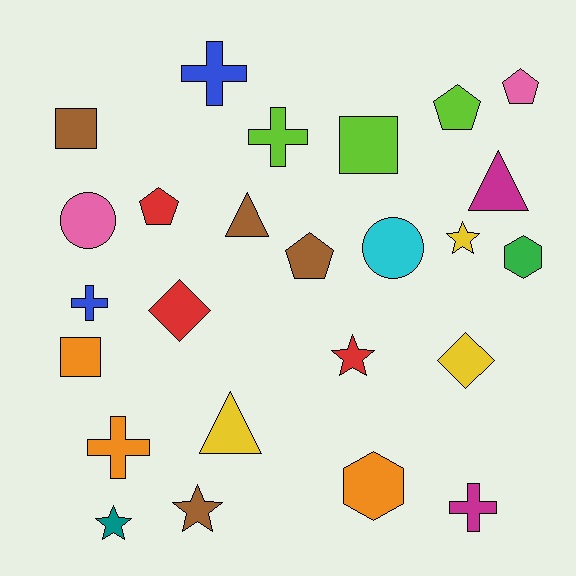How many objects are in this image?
There are 25 objects.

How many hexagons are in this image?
There are 2 hexagons.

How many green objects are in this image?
There is 1 green object.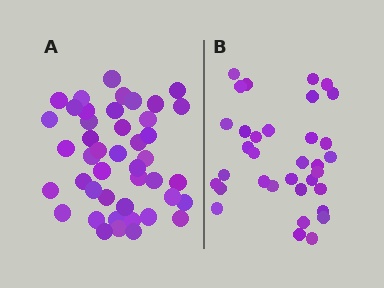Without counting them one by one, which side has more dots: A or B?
Region A (the left region) has more dots.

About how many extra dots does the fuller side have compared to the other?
Region A has roughly 10 or so more dots than region B.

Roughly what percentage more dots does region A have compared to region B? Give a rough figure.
About 30% more.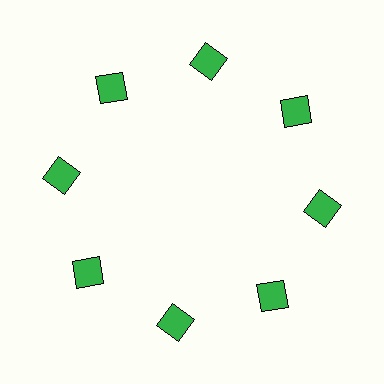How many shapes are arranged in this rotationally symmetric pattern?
There are 8 shapes, arranged in 8 groups of 1.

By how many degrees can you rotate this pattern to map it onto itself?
The pattern maps onto itself every 45 degrees of rotation.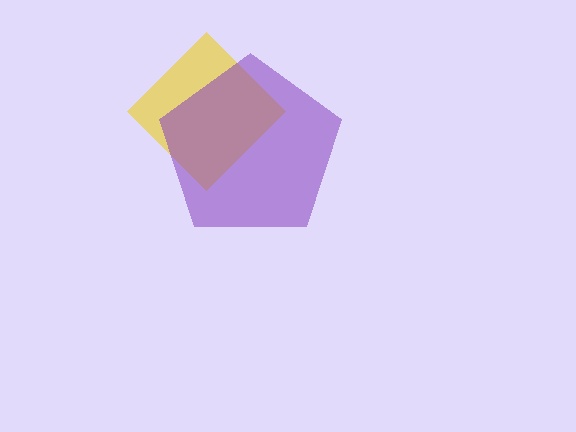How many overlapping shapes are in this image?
There are 2 overlapping shapes in the image.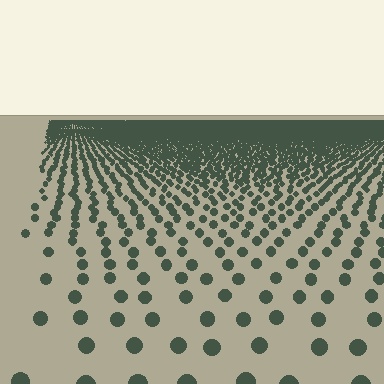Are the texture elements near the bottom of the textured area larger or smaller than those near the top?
Larger. Near the bottom, elements are closer to the viewer and appear at a bigger on-screen size.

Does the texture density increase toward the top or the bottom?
Density increases toward the top.